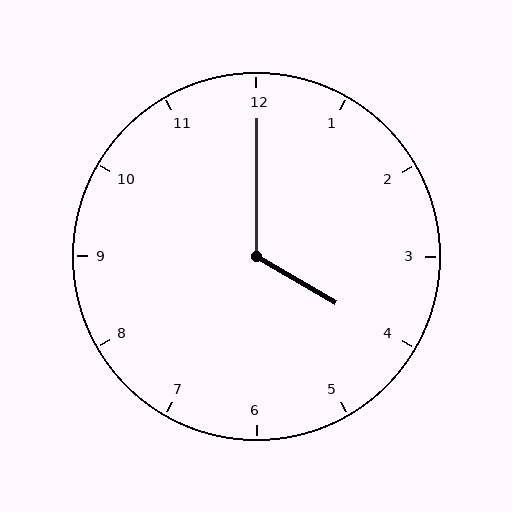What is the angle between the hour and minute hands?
Approximately 120 degrees.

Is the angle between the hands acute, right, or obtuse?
It is obtuse.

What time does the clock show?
4:00.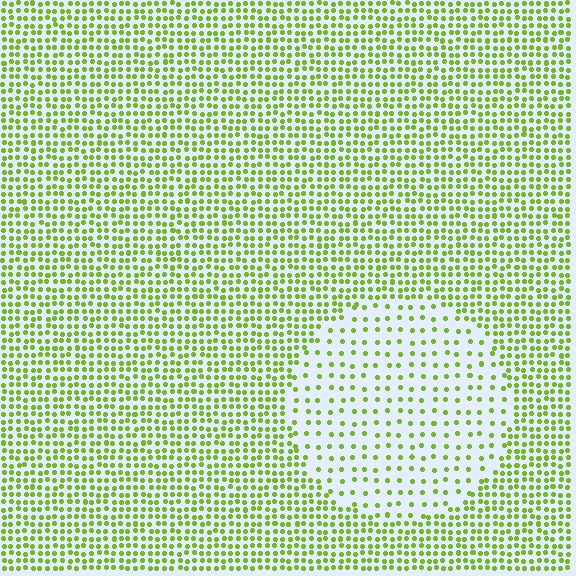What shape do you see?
I see a circle.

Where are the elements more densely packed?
The elements are more densely packed outside the circle boundary.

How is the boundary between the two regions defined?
The boundary is defined by a change in element density (approximately 2.5x ratio). All elements are the same color, size, and shape.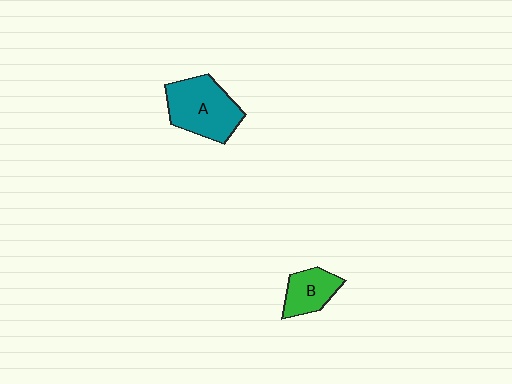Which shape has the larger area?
Shape A (teal).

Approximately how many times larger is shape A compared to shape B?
Approximately 1.8 times.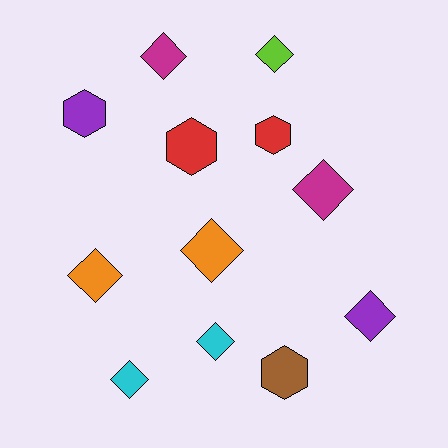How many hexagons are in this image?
There are 4 hexagons.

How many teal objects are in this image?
There are no teal objects.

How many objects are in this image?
There are 12 objects.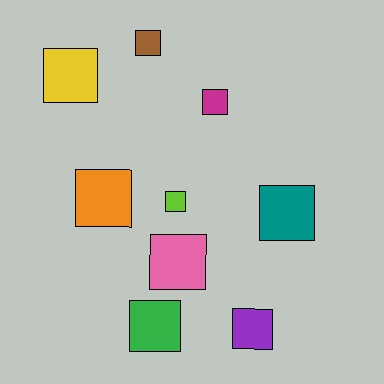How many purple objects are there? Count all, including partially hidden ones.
There is 1 purple object.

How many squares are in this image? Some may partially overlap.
There are 9 squares.